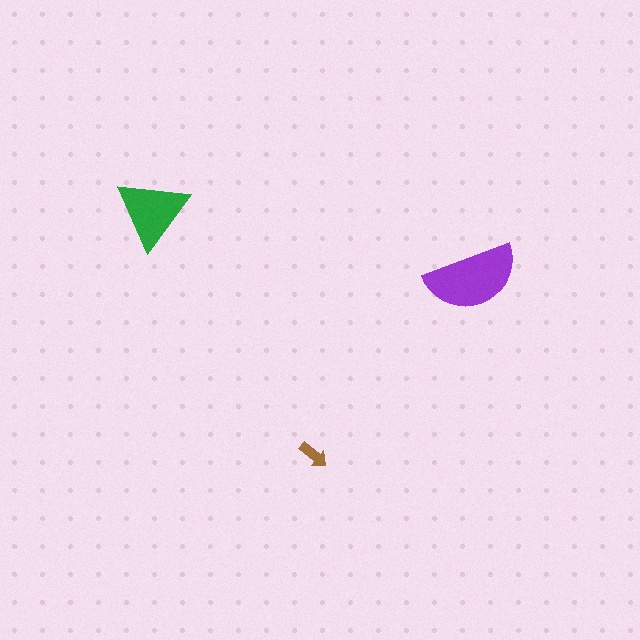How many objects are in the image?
There are 3 objects in the image.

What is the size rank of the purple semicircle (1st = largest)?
1st.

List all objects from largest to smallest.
The purple semicircle, the green triangle, the brown arrow.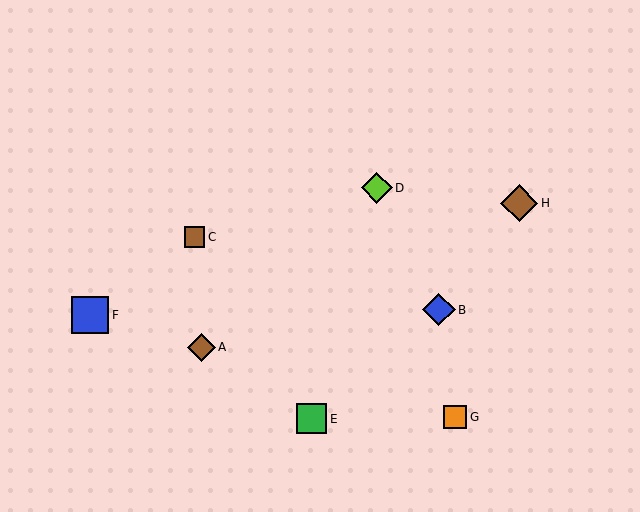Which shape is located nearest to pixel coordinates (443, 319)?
The blue diamond (labeled B) at (439, 310) is nearest to that location.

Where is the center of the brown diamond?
The center of the brown diamond is at (519, 203).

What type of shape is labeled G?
Shape G is an orange square.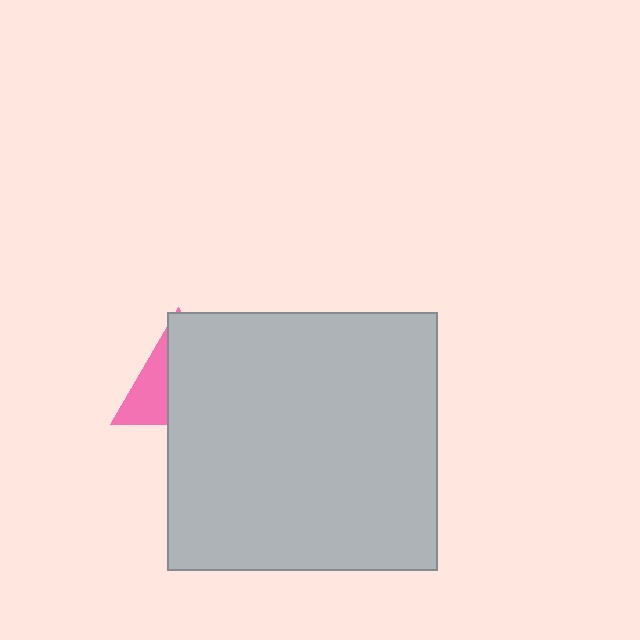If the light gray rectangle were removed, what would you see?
You would see the complete pink triangle.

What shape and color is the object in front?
The object in front is a light gray rectangle.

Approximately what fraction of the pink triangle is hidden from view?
Roughly 64% of the pink triangle is hidden behind the light gray rectangle.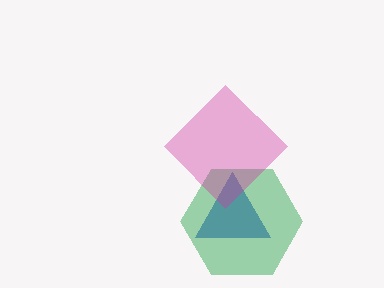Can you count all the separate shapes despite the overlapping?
Yes, there are 3 separate shapes.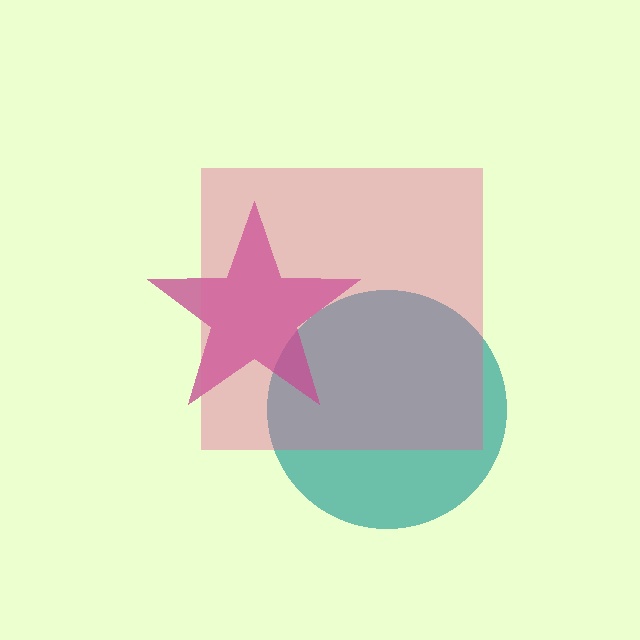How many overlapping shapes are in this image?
There are 3 overlapping shapes in the image.